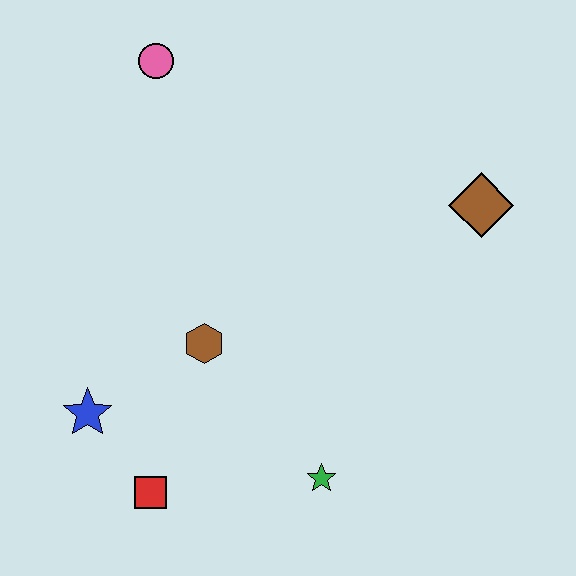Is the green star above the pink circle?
No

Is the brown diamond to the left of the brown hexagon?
No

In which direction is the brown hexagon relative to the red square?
The brown hexagon is above the red square.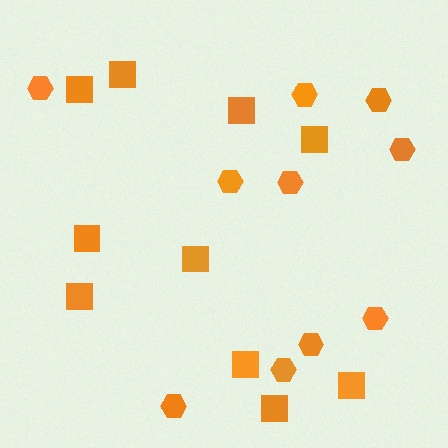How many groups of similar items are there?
There are 2 groups: one group of squares (10) and one group of hexagons (10).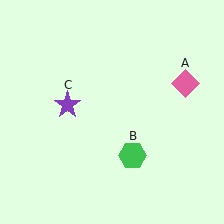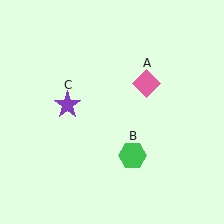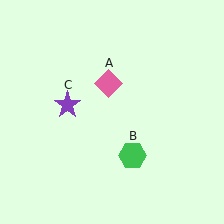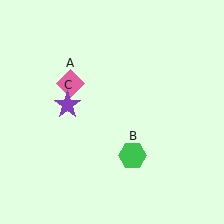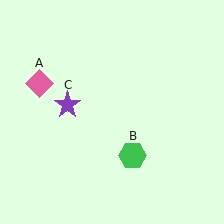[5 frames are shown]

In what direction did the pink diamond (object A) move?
The pink diamond (object A) moved left.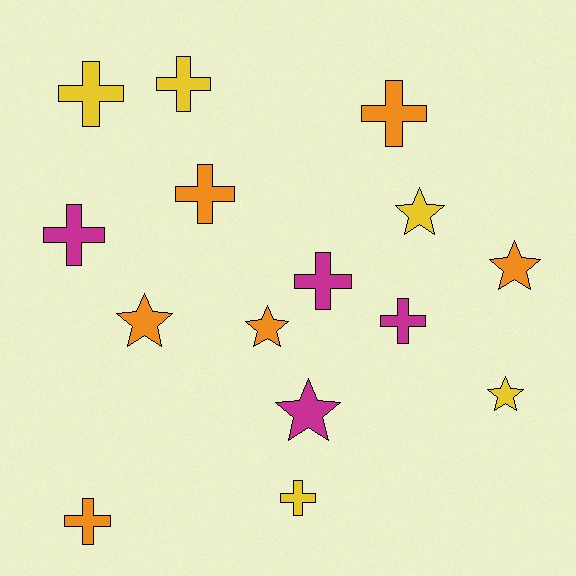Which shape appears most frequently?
Cross, with 9 objects.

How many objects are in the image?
There are 15 objects.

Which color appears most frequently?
Orange, with 6 objects.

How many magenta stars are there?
There is 1 magenta star.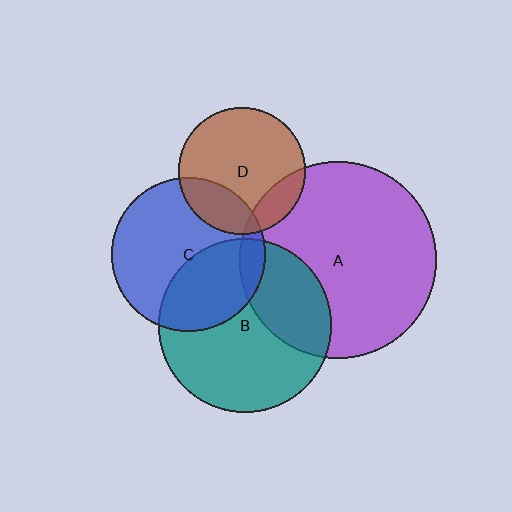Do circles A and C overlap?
Yes.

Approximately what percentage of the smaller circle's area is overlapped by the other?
Approximately 10%.